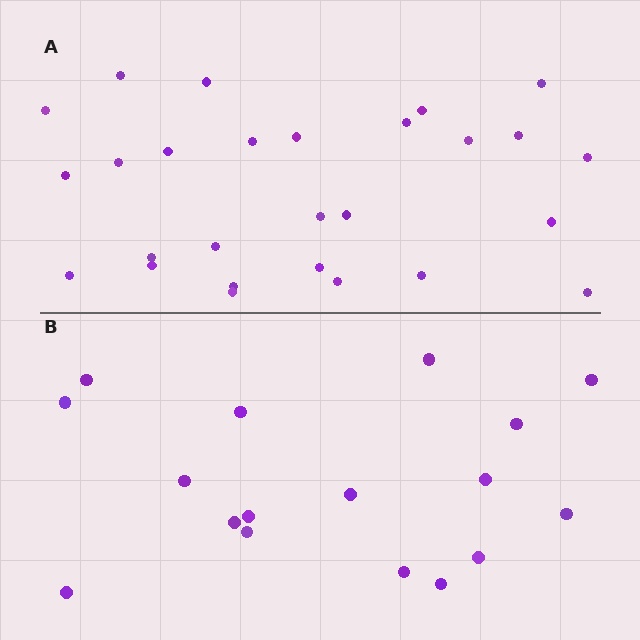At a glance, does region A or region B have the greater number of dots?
Region A (the top region) has more dots.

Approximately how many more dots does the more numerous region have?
Region A has roughly 10 or so more dots than region B.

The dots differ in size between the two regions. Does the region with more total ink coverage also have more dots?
No. Region B has more total ink coverage because its dots are larger, but region A actually contains more individual dots. Total area can be misleading — the number of items is what matters here.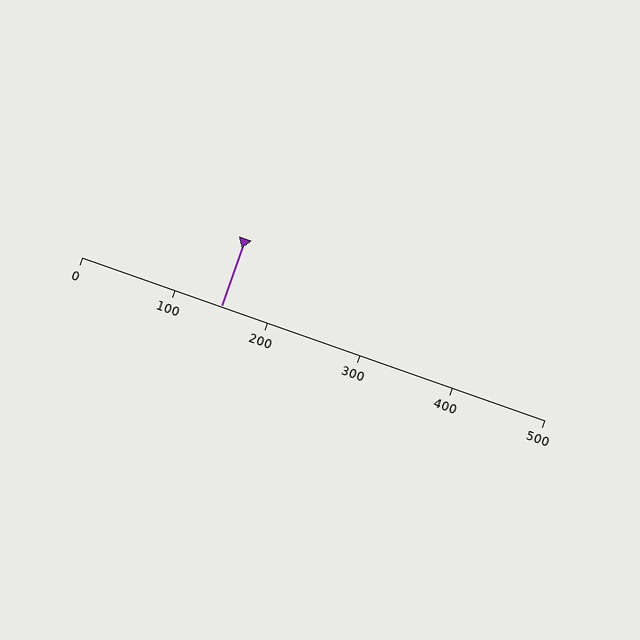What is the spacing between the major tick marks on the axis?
The major ticks are spaced 100 apart.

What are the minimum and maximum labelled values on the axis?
The axis runs from 0 to 500.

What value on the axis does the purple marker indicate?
The marker indicates approximately 150.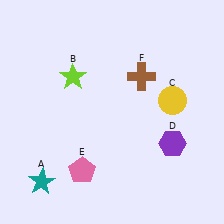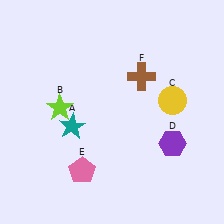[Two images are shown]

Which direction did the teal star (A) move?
The teal star (A) moved up.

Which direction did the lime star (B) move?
The lime star (B) moved down.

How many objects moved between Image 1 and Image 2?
2 objects moved between the two images.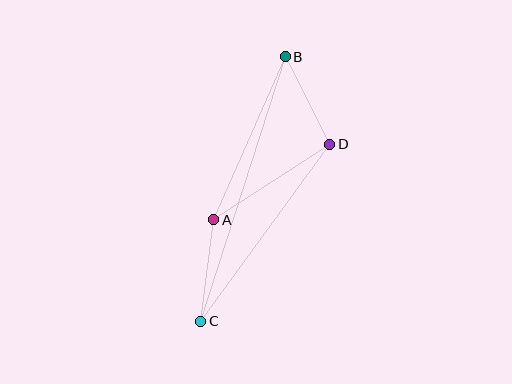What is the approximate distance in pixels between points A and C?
The distance between A and C is approximately 102 pixels.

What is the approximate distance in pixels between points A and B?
The distance between A and B is approximately 178 pixels.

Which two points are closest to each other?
Points B and D are closest to each other.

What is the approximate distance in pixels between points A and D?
The distance between A and D is approximately 139 pixels.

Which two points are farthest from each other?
Points B and C are farthest from each other.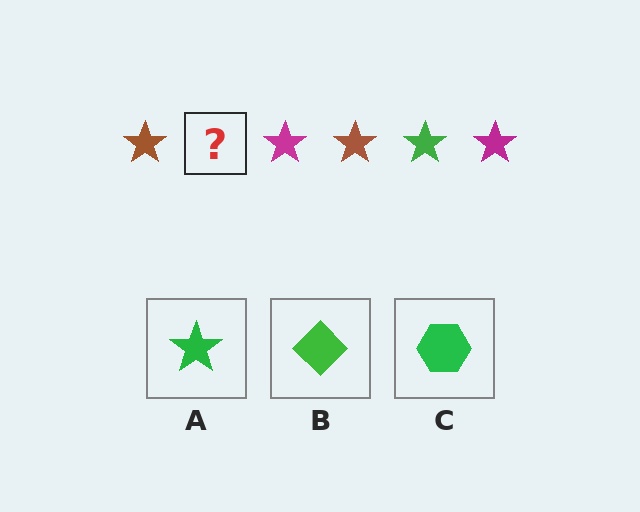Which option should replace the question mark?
Option A.